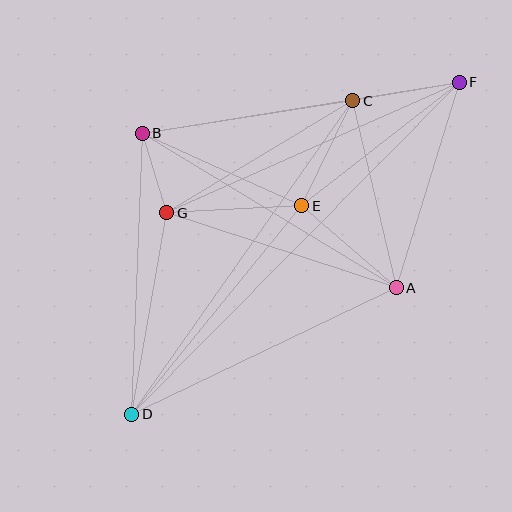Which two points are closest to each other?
Points B and G are closest to each other.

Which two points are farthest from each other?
Points D and F are farthest from each other.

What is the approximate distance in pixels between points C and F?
The distance between C and F is approximately 108 pixels.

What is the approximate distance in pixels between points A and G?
The distance between A and G is approximately 241 pixels.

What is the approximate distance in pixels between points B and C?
The distance between B and C is approximately 213 pixels.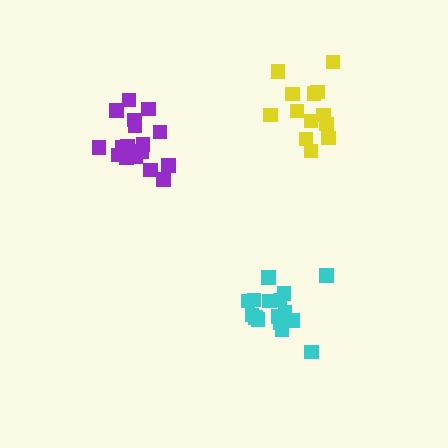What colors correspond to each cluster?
The clusters are colored: purple, cyan, yellow.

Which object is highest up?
The yellow cluster is topmost.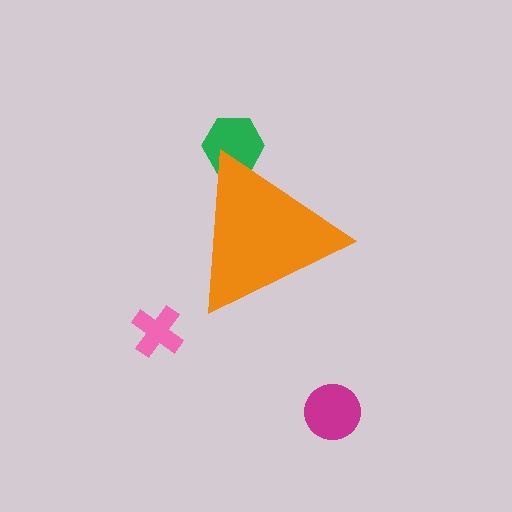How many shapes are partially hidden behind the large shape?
1 shape is partially hidden.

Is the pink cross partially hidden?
No, the pink cross is fully visible.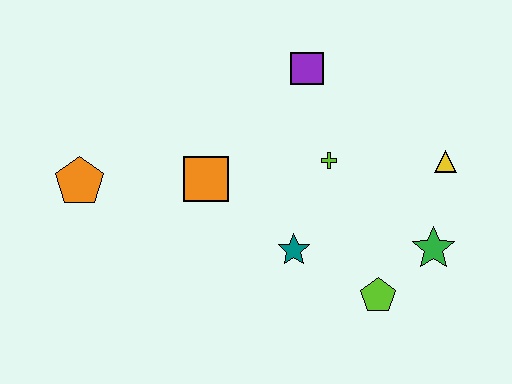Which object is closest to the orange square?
The teal star is closest to the orange square.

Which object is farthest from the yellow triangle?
The orange pentagon is farthest from the yellow triangle.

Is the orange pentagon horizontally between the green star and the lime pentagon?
No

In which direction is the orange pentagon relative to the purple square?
The orange pentagon is to the left of the purple square.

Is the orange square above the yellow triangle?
No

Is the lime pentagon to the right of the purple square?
Yes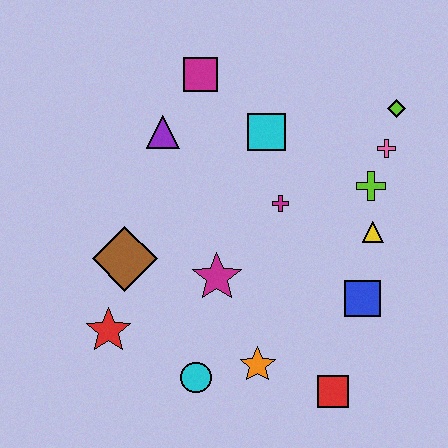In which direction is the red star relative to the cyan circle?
The red star is to the left of the cyan circle.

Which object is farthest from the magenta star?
The lime diamond is farthest from the magenta star.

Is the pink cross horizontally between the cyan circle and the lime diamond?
Yes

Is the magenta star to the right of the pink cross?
No